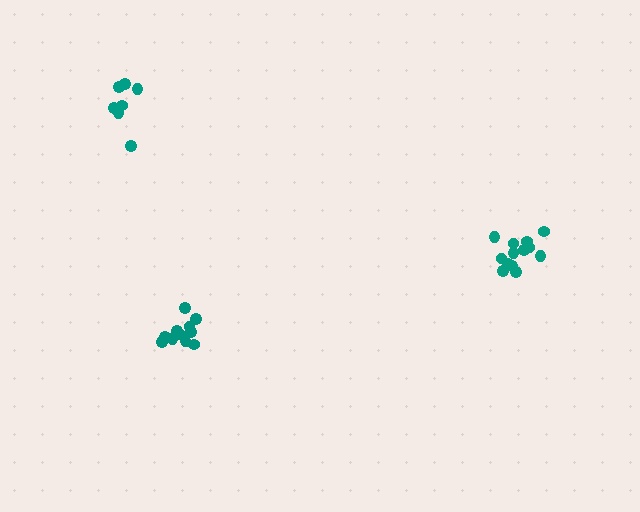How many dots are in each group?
Group 1: 11 dots, Group 2: 7 dots, Group 3: 13 dots (31 total).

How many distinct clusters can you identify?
There are 3 distinct clusters.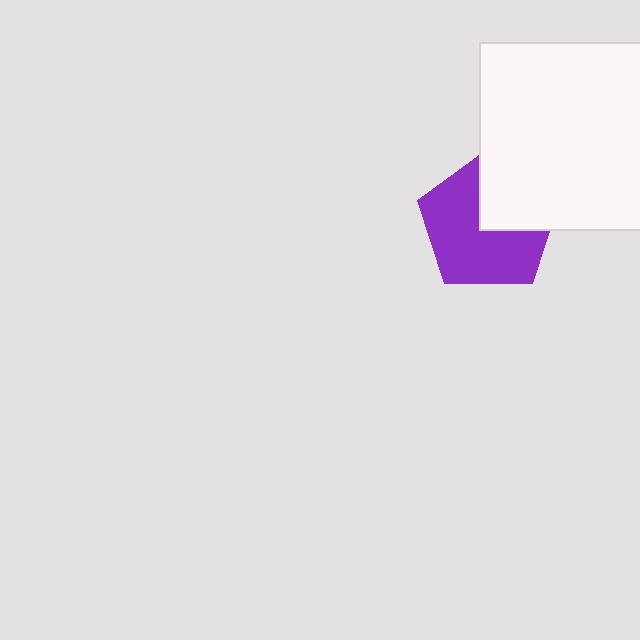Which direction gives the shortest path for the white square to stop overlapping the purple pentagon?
Moving toward the upper-right gives the shortest separation.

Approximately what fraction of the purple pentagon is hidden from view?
Roughly 35% of the purple pentagon is hidden behind the white square.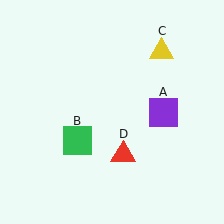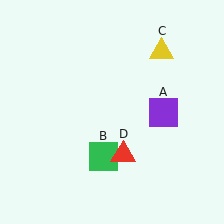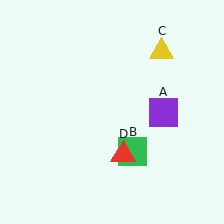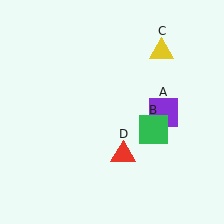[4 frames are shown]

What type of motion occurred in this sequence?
The green square (object B) rotated counterclockwise around the center of the scene.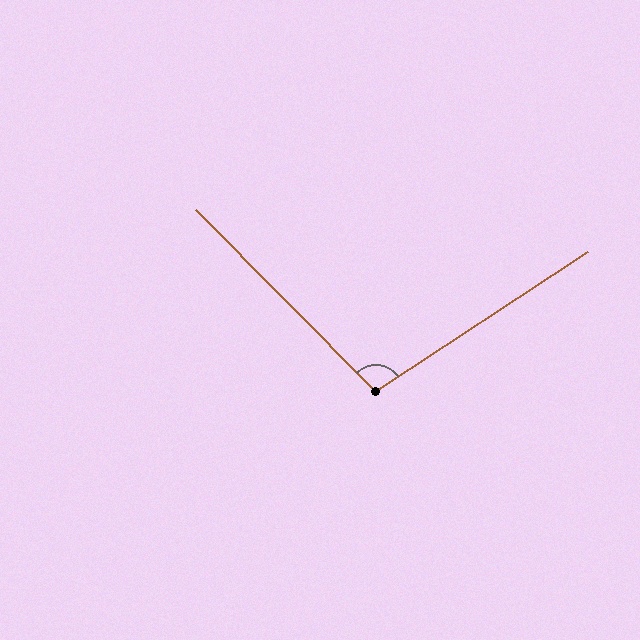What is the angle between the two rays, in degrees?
Approximately 101 degrees.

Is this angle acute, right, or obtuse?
It is obtuse.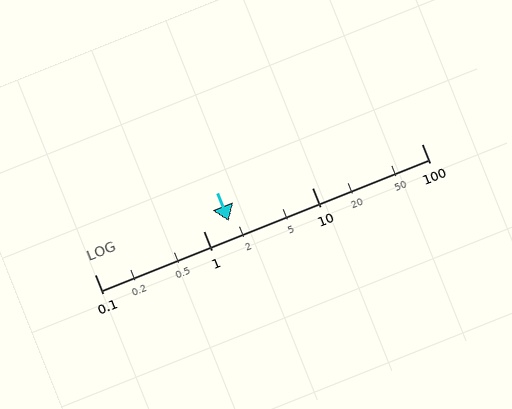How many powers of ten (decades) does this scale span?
The scale spans 3 decades, from 0.1 to 100.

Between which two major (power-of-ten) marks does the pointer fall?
The pointer is between 1 and 10.